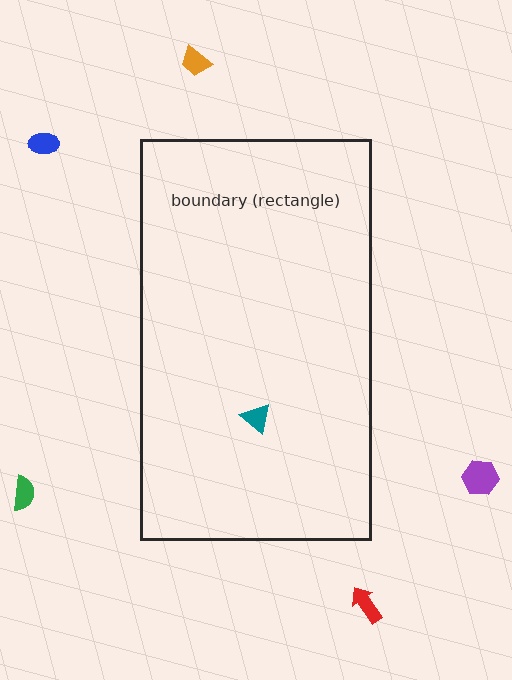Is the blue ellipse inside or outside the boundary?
Outside.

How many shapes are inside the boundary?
1 inside, 5 outside.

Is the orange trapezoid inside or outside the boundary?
Outside.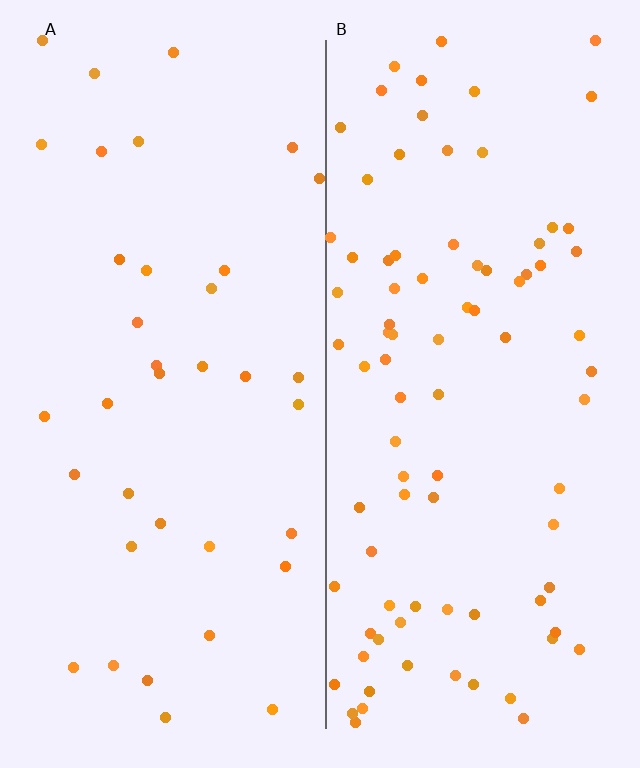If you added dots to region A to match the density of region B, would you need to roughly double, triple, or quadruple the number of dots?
Approximately double.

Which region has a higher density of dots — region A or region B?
B (the right).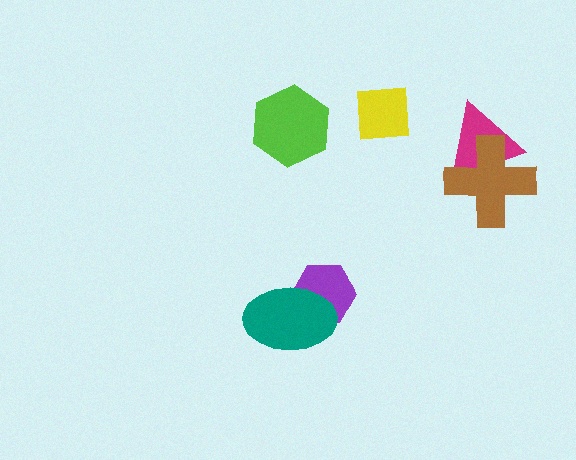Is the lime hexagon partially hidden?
No, no other shape covers it.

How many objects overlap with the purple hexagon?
1 object overlaps with the purple hexagon.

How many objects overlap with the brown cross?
1 object overlaps with the brown cross.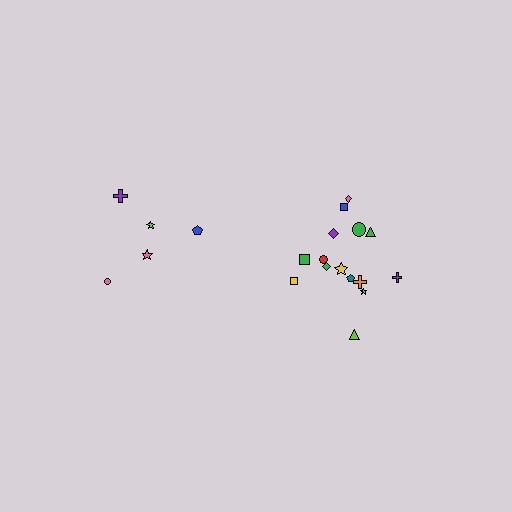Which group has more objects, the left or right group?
The right group.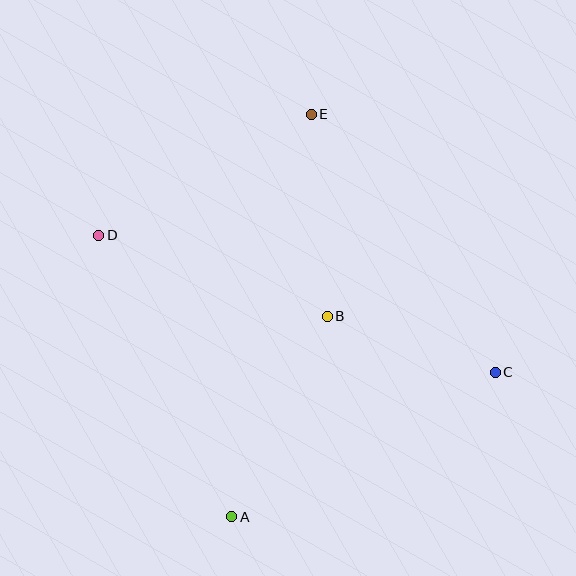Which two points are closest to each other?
Points B and C are closest to each other.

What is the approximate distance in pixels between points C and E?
The distance between C and E is approximately 317 pixels.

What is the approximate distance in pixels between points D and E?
The distance between D and E is approximately 245 pixels.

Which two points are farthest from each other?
Points C and D are farthest from each other.